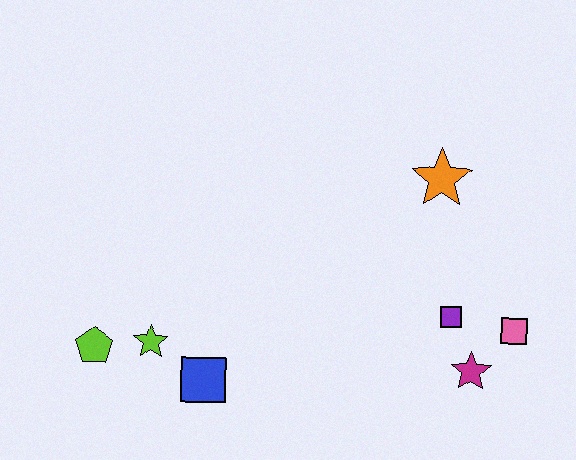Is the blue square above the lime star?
No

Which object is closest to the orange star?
The purple square is closest to the orange star.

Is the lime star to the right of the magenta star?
No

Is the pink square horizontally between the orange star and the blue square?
No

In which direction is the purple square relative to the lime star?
The purple square is to the right of the lime star.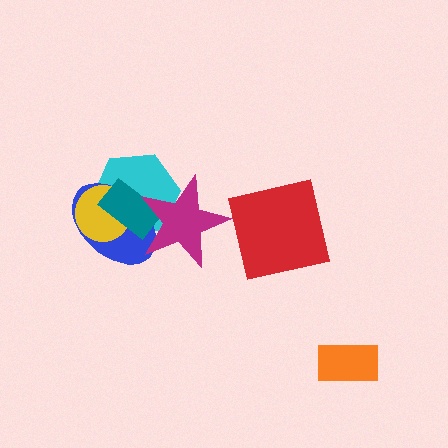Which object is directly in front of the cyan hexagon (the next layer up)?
The blue ellipse is directly in front of the cyan hexagon.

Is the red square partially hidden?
No, no other shape covers it.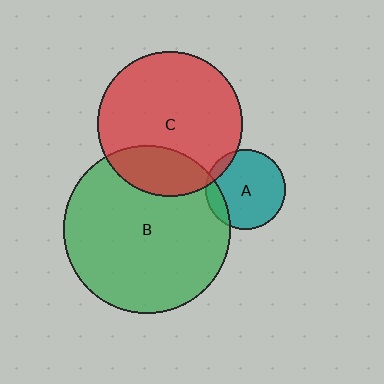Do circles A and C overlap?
Yes.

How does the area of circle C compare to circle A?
Approximately 3.3 times.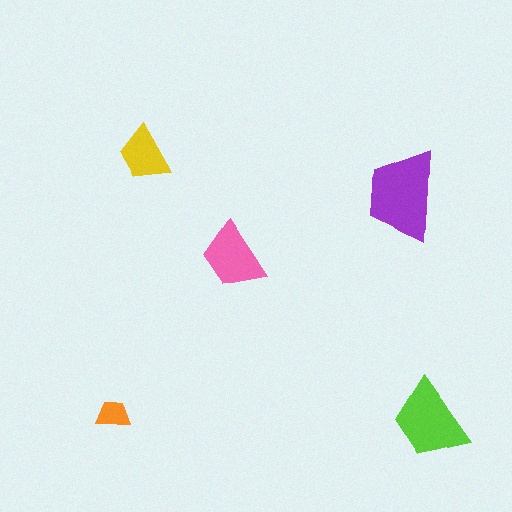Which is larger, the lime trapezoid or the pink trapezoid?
The lime one.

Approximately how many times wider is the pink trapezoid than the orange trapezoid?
About 2 times wider.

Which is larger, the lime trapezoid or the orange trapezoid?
The lime one.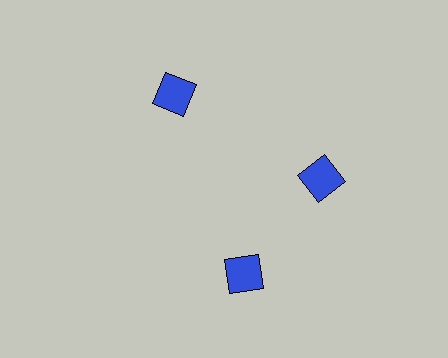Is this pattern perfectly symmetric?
No. The 3 blue squares are arranged in a ring, but one element near the 7 o'clock position is rotated out of alignment along the ring, breaking the 3-fold rotational symmetry.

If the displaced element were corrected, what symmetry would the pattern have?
It would have 3-fold rotational symmetry — the pattern would map onto itself every 120 degrees.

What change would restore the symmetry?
The symmetry would be restored by rotating it back into even spacing with its neighbors so that all 3 squares sit at equal angles and equal distance from the center.